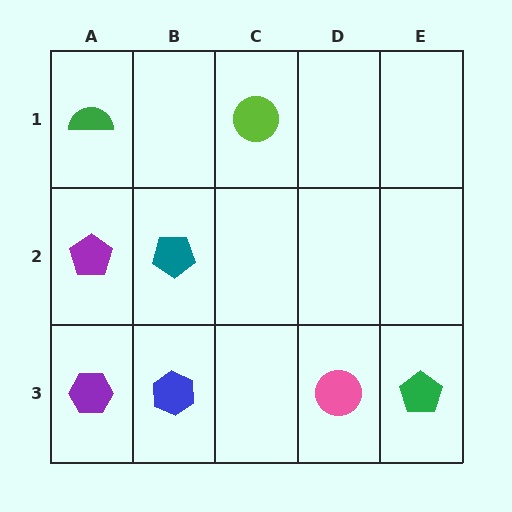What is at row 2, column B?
A teal pentagon.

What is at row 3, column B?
A blue hexagon.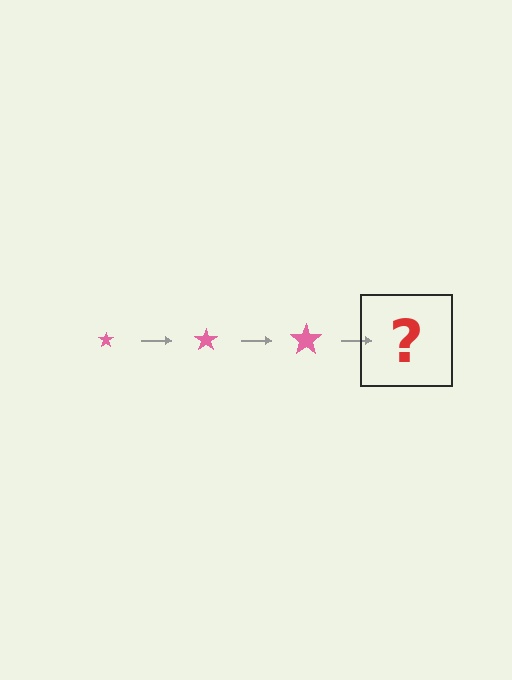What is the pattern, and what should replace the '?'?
The pattern is that the star gets progressively larger each step. The '?' should be a pink star, larger than the previous one.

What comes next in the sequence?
The next element should be a pink star, larger than the previous one.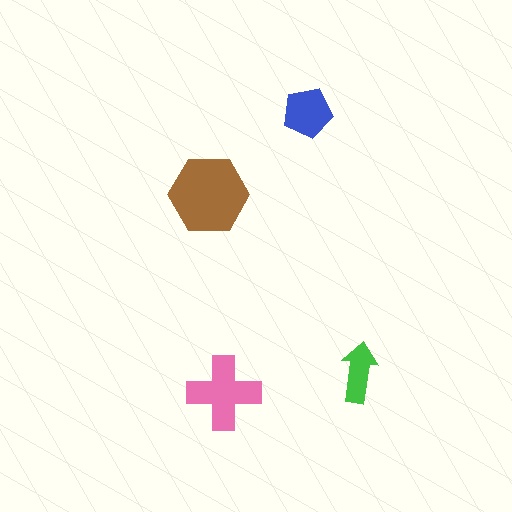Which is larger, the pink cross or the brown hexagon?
The brown hexagon.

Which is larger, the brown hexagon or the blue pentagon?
The brown hexagon.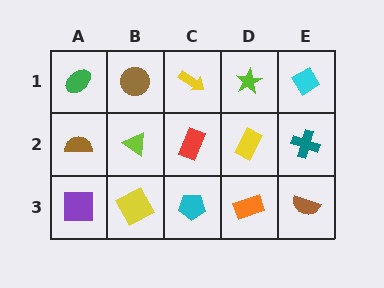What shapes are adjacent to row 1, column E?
A teal cross (row 2, column E), a lime star (row 1, column D).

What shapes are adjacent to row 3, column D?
A yellow rectangle (row 2, column D), a cyan pentagon (row 3, column C), a brown semicircle (row 3, column E).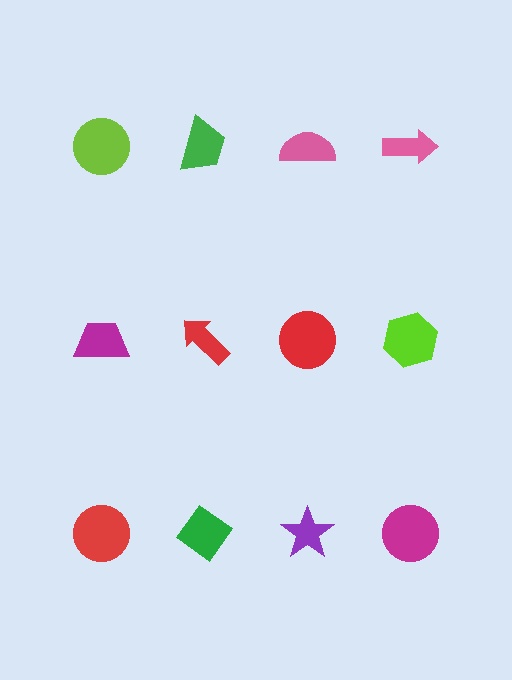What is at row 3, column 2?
A green diamond.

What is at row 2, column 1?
A magenta trapezoid.